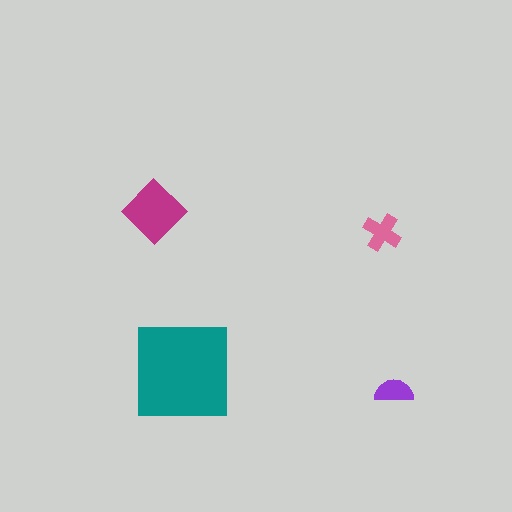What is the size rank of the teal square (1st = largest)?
1st.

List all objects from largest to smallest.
The teal square, the magenta diamond, the pink cross, the purple semicircle.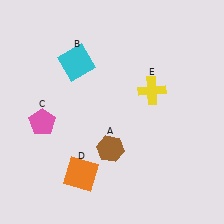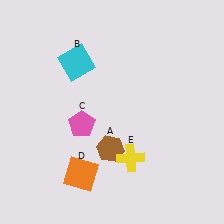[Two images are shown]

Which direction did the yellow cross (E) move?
The yellow cross (E) moved down.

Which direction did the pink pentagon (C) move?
The pink pentagon (C) moved right.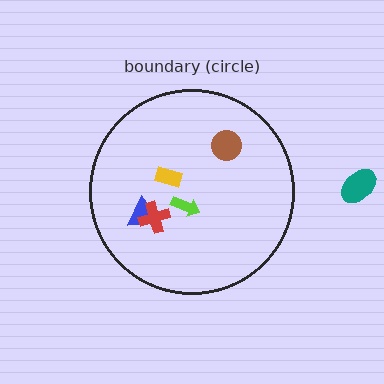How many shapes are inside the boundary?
5 inside, 1 outside.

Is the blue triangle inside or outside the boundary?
Inside.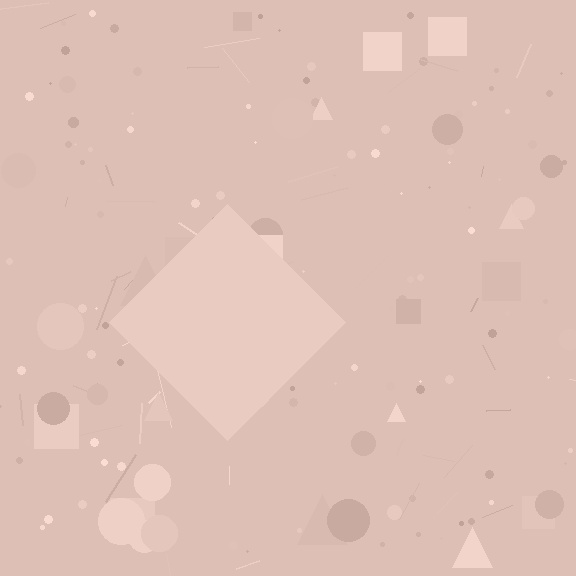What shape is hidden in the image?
A diamond is hidden in the image.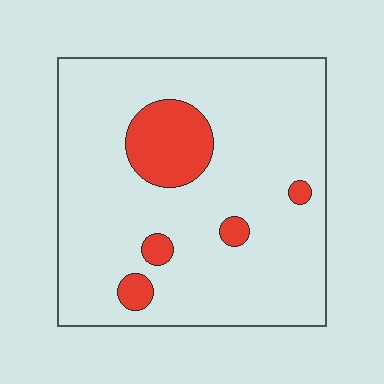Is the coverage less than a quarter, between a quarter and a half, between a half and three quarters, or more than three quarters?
Less than a quarter.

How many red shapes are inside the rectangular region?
5.